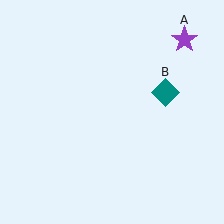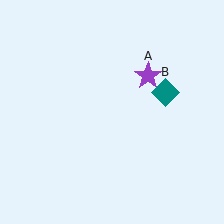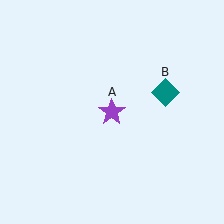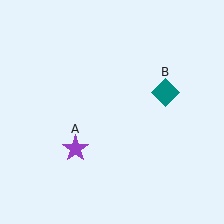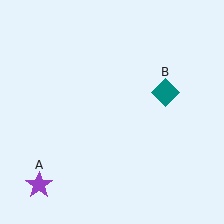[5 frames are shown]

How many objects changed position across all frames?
1 object changed position: purple star (object A).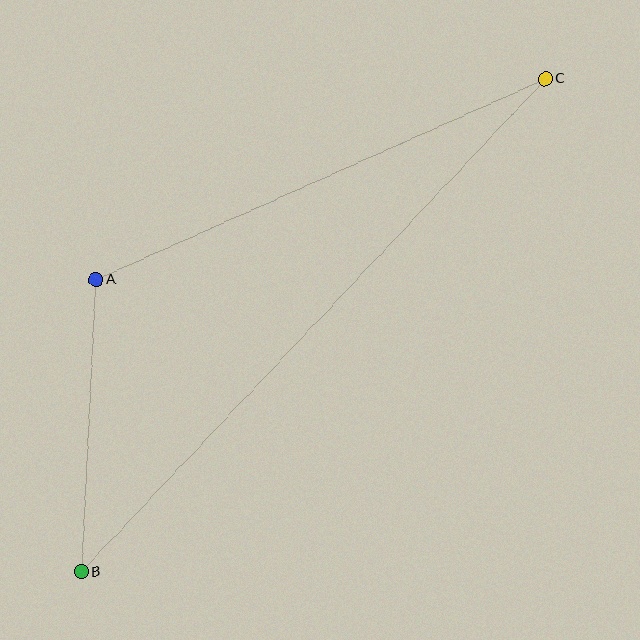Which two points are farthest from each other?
Points B and C are farthest from each other.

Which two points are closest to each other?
Points A and B are closest to each other.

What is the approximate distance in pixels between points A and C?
The distance between A and C is approximately 492 pixels.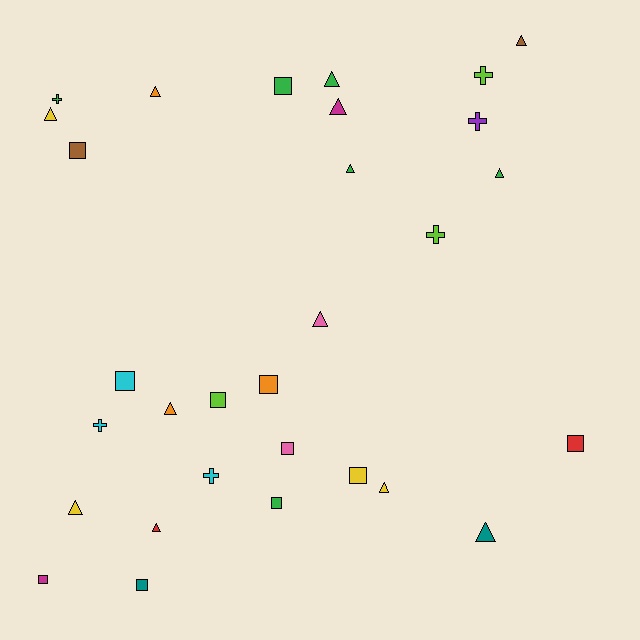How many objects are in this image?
There are 30 objects.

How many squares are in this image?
There are 11 squares.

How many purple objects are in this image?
There is 1 purple object.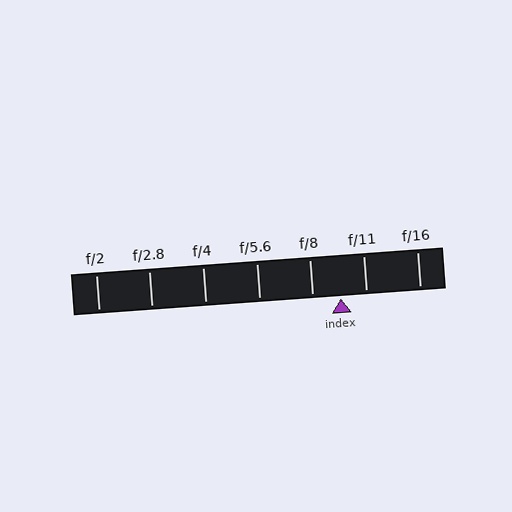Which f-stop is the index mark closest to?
The index mark is closest to f/11.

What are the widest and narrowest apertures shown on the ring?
The widest aperture shown is f/2 and the narrowest is f/16.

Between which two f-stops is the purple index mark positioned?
The index mark is between f/8 and f/11.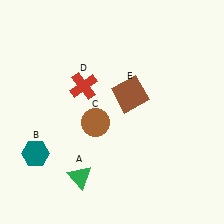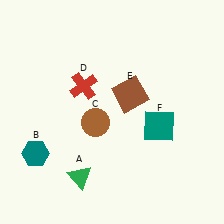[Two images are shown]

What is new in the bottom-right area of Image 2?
A teal square (F) was added in the bottom-right area of Image 2.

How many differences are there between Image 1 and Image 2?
There is 1 difference between the two images.